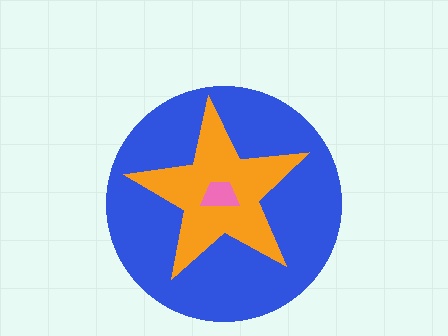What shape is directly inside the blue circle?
The orange star.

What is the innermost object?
The pink trapezoid.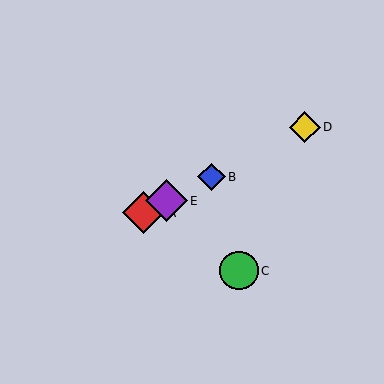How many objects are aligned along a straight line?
4 objects (A, B, D, E) are aligned along a straight line.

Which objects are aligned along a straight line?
Objects A, B, D, E are aligned along a straight line.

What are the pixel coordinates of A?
Object A is at (144, 213).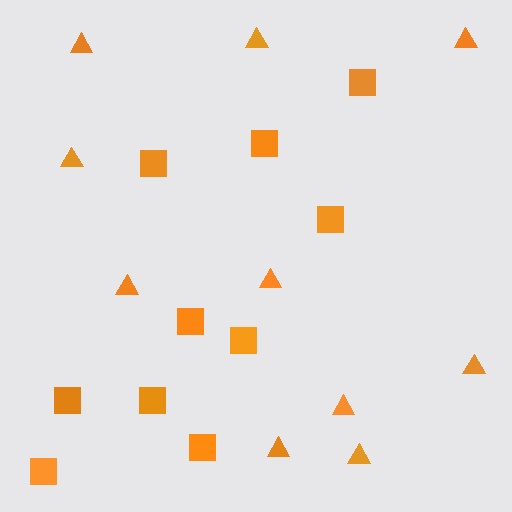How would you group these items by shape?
There are 2 groups: one group of squares (10) and one group of triangles (10).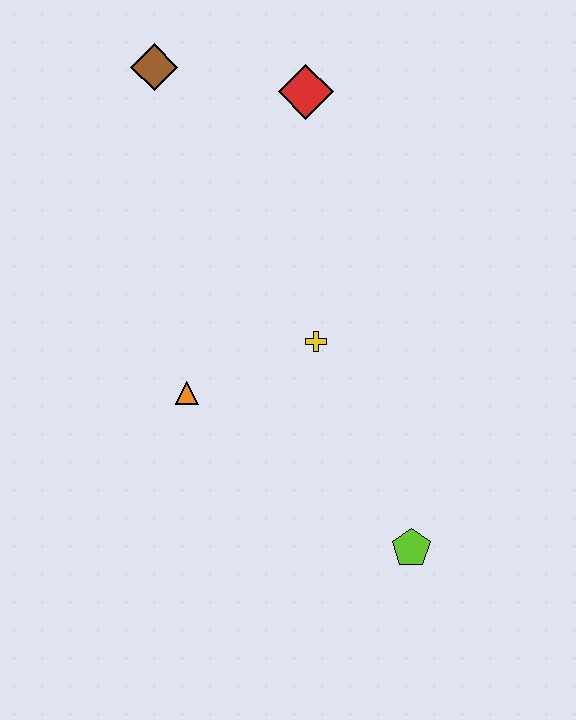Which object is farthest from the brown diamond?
The lime pentagon is farthest from the brown diamond.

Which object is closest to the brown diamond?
The red diamond is closest to the brown diamond.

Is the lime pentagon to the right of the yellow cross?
Yes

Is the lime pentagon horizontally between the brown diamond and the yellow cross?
No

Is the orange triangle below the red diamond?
Yes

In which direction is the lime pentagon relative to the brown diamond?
The lime pentagon is below the brown diamond.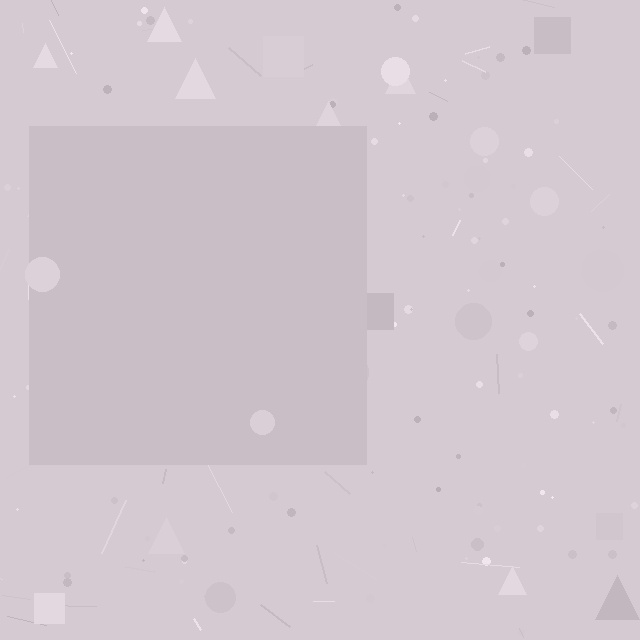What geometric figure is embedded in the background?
A square is embedded in the background.